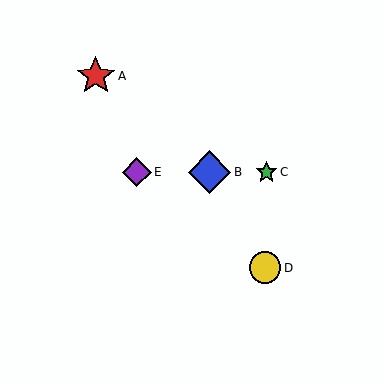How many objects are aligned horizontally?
3 objects (B, C, E) are aligned horizontally.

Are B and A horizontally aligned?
No, B is at y≈172 and A is at y≈76.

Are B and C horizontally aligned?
Yes, both are at y≈172.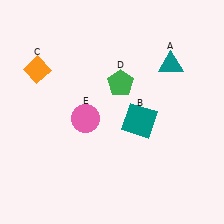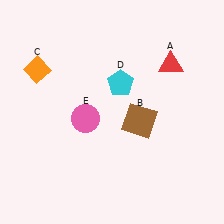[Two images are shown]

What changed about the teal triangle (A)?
In Image 1, A is teal. In Image 2, it changed to red.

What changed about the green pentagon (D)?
In Image 1, D is green. In Image 2, it changed to cyan.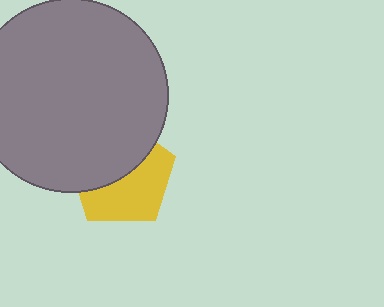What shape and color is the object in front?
The object in front is a gray circle.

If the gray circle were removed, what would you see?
You would see the complete yellow pentagon.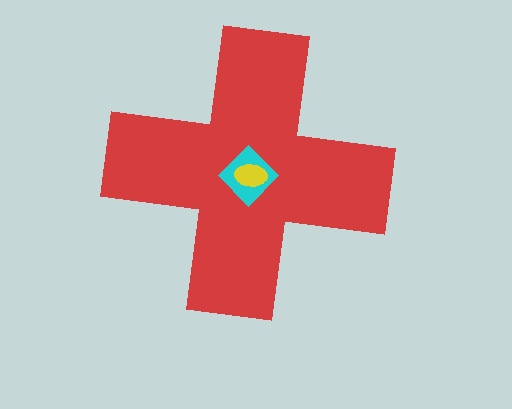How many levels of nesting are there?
3.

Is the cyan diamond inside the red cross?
Yes.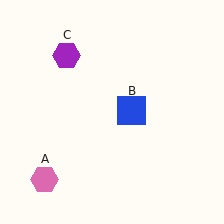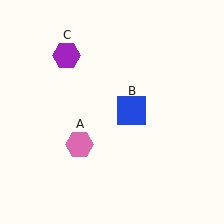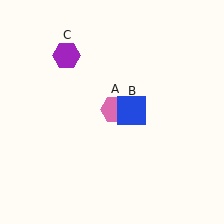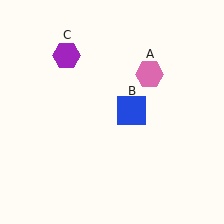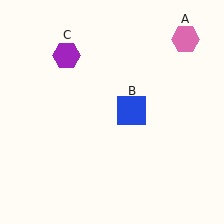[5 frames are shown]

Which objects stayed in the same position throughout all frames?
Blue square (object B) and purple hexagon (object C) remained stationary.